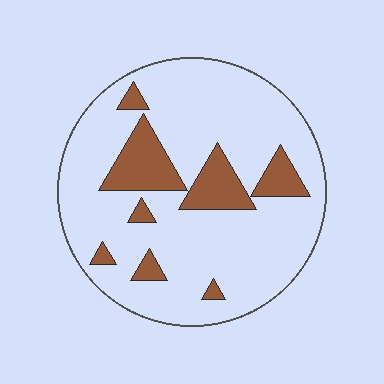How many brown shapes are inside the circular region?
8.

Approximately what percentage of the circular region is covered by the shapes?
Approximately 20%.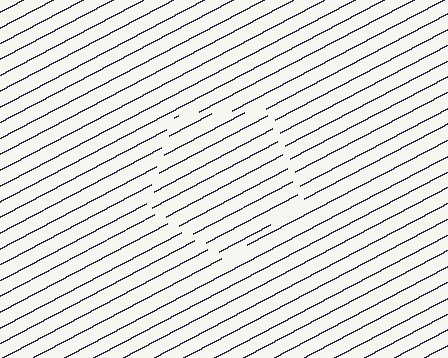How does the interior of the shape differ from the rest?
The interior of the shape contains the same grating, shifted by half a period — the contour is defined by the phase discontinuity where line-ends from the inner and outer gratings abut.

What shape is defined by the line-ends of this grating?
An illusory pentagon. The interior of the shape contains the same grating, shifted by half a period — the contour is defined by the phase discontinuity where line-ends from the inner and outer gratings abut.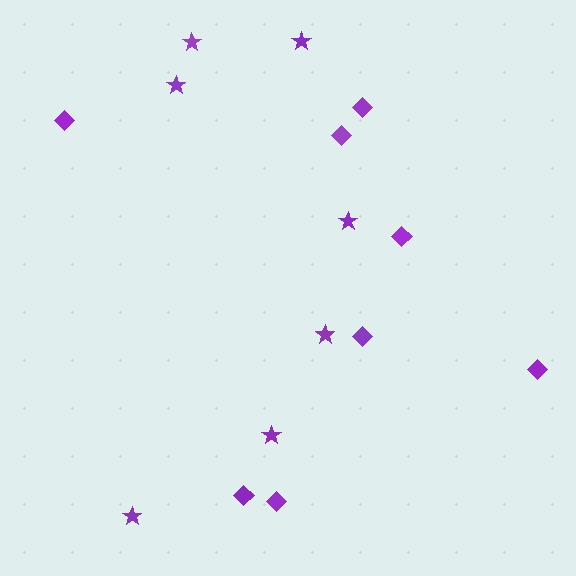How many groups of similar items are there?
There are 2 groups: one group of stars (7) and one group of diamonds (8).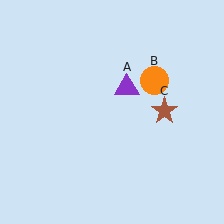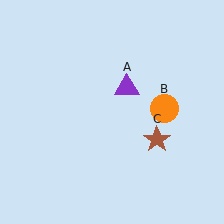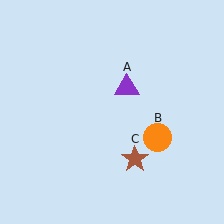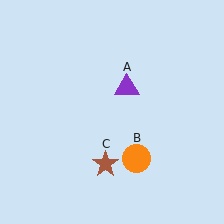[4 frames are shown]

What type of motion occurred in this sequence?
The orange circle (object B), brown star (object C) rotated clockwise around the center of the scene.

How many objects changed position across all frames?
2 objects changed position: orange circle (object B), brown star (object C).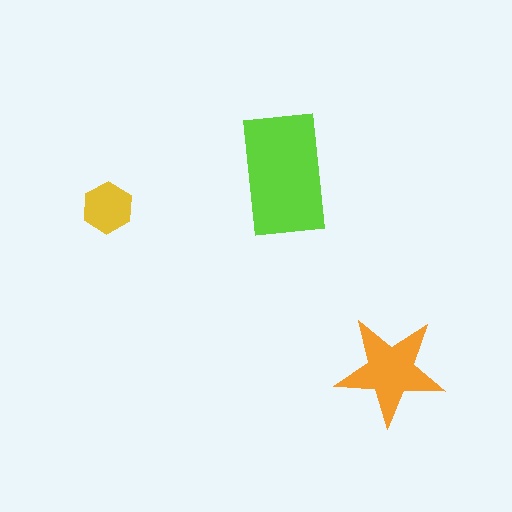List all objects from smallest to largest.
The yellow hexagon, the orange star, the lime rectangle.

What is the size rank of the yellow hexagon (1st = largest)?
3rd.